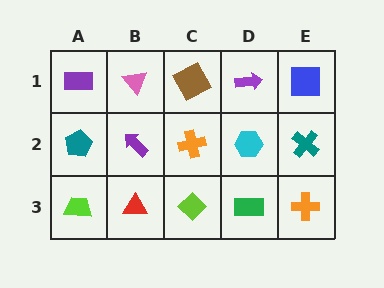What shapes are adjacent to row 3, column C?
An orange cross (row 2, column C), a red triangle (row 3, column B), a green rectangle (row 3, column D).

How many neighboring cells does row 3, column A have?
2.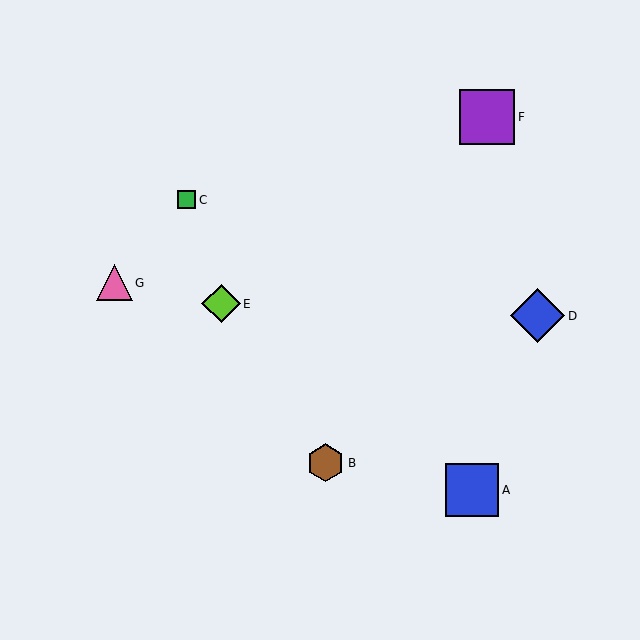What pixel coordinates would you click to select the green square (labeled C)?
Click at (187, 200) to select the green square C.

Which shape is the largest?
The purple square (labeled F) is the largest.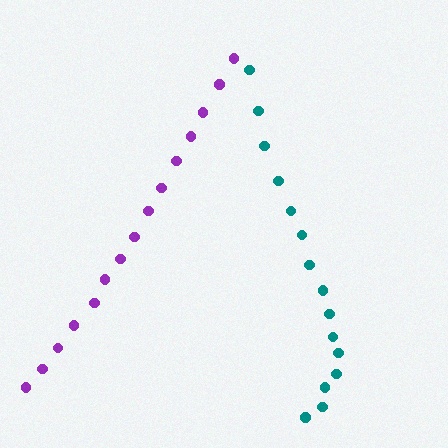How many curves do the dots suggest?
There are 2 distinct paths.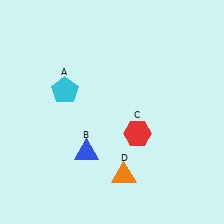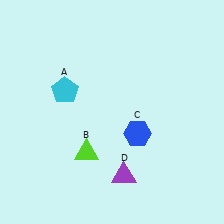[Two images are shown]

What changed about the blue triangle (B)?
In Image 1, B is blue. In Image 2, it changed to lime.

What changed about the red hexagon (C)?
In Image 1, C is red. In Image 2, it changed to blue.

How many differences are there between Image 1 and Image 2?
There are 3 differences between the two images.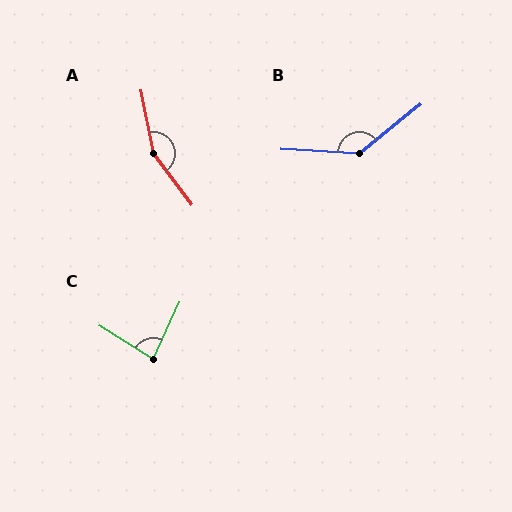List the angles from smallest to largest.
C (83°), B (138°), A (154°).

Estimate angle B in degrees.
Approximately 138 degrees.